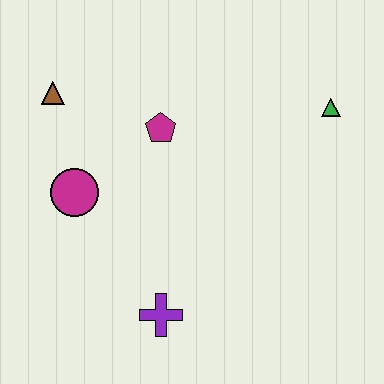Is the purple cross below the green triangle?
Yes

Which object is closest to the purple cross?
The magenta circle is closest to the purple cross.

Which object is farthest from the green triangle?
The brown triangle is farthest from the green triangle.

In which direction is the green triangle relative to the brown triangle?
The green triangle is to the right of the brown triangle.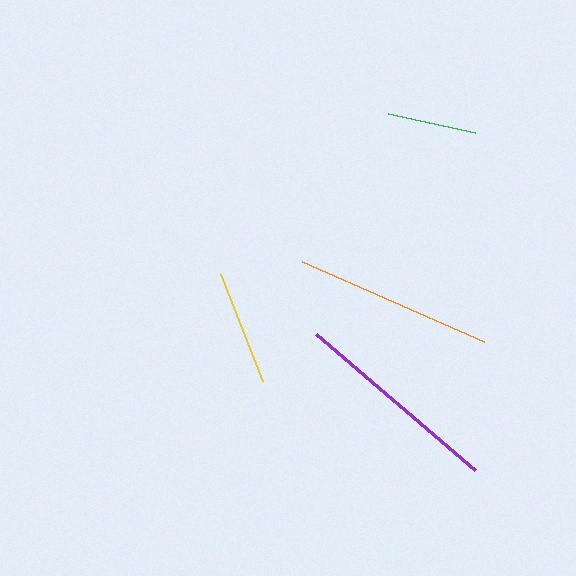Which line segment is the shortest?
The green line is the shortest at approximately 89 pixels.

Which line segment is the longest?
The purple line is the longest at approximately 209 pixels.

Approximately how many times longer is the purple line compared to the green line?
The purple line is approximately 2.4 times the length of the green line.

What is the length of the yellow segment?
The yellow segment is approximately 115 pixels long.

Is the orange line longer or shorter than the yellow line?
The orange line is longer than the yellow line.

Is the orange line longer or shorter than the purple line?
The purple line is longer than the orange line.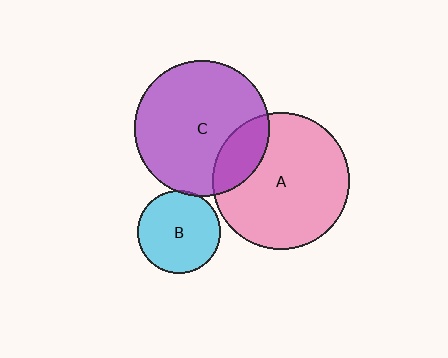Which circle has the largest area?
Circle A (pink).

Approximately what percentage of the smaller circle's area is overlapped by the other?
Approximately 20%.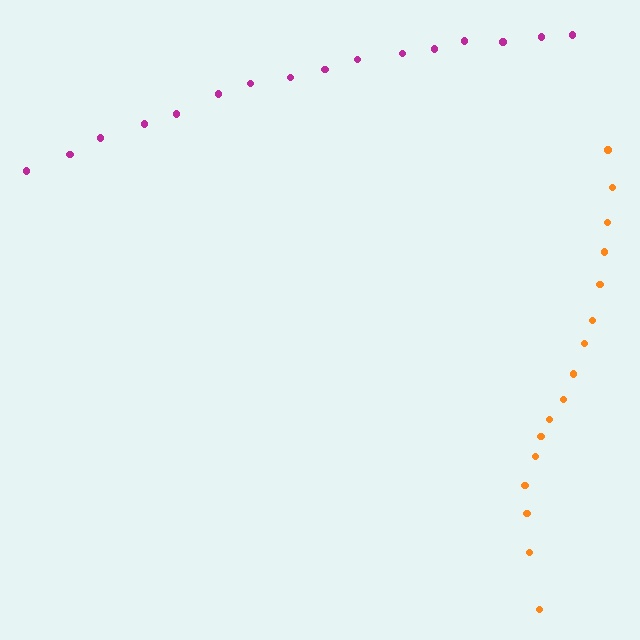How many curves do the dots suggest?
There are 2 distinct paths.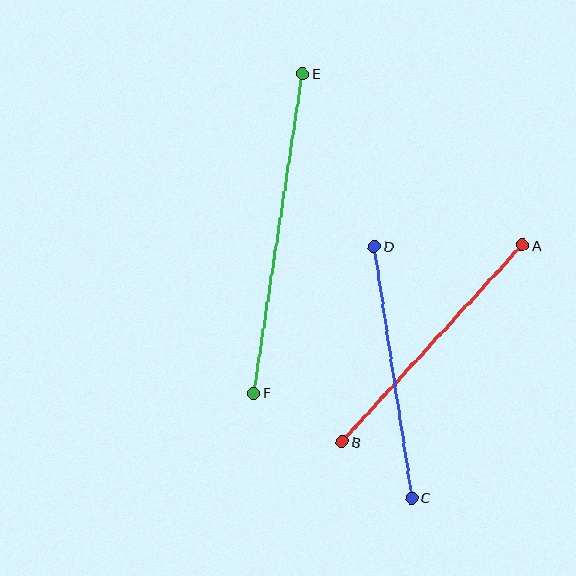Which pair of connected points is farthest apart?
Points E and F are farthest apart.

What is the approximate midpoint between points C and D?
The midpoint is at approximately (393, 372) pixels.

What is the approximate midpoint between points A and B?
The midpoint is at approximately (432, 343) pixels.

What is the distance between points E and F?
The distance is approximately 323 pixels.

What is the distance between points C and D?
The distance is approximately 254 pixels.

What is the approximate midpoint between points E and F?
The midpoint is at approximately (278, 233) pixels.